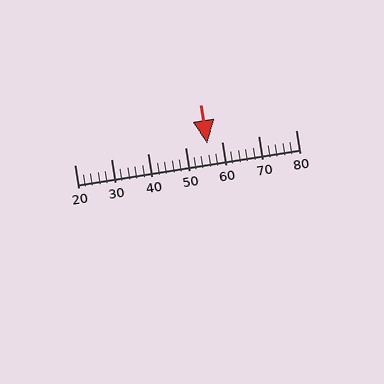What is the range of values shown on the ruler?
The ruler shows values from 20 to 80.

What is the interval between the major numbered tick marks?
The major tick marks are spaced 10 units apart.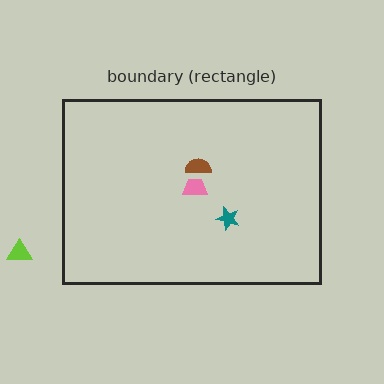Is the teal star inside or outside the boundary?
Inside.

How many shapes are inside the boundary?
3 inside, 1 outside.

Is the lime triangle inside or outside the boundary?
Outside.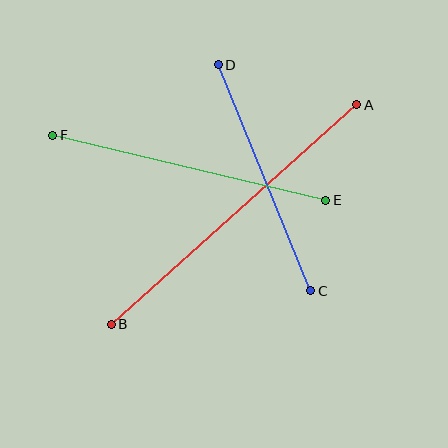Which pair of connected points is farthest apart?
Points A and B are farthest apart.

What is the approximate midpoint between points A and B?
The midpoint is at approximately (234, 214) pixels.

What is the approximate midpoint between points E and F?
The midpoint is at approximately (189, 168) pixels.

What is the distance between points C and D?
The distance is approximately 244 pixels.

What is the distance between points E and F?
The distance is approximately 280 pixels.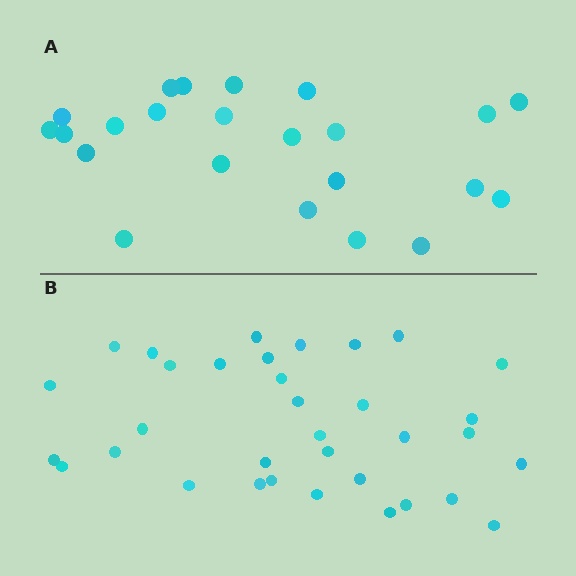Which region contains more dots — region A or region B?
Region B (the bottom region) has more dots.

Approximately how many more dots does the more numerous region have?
Region B has roughly 12 or so more dots than region A.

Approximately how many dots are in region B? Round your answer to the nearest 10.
About 30 dots. (The exact count is 34, which rounds to 30.)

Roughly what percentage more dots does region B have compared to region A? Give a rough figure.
About 50% more.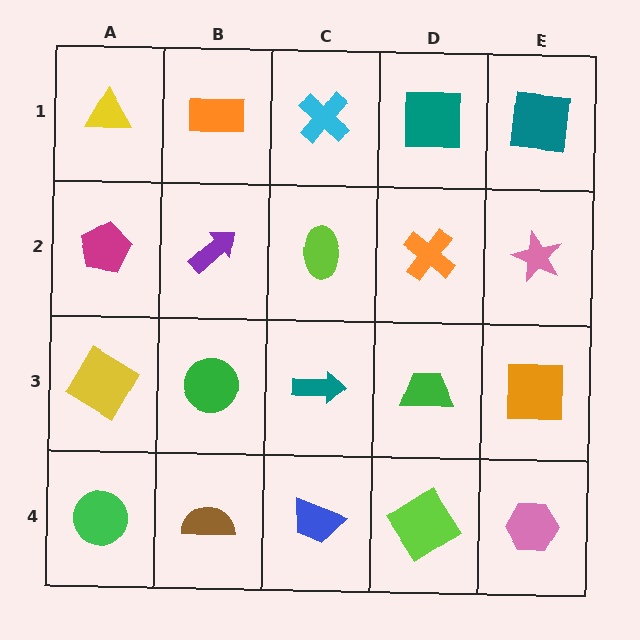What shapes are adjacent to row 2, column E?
A teal square (row 1, column E), an orange square (row 3, column E), an orange cross (row 2, column D).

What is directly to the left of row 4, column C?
A brown semicircle.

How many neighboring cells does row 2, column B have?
4.